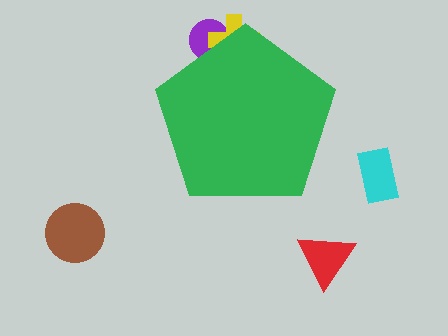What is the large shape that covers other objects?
A green pentagon.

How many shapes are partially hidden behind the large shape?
2 shapes are partially hidden.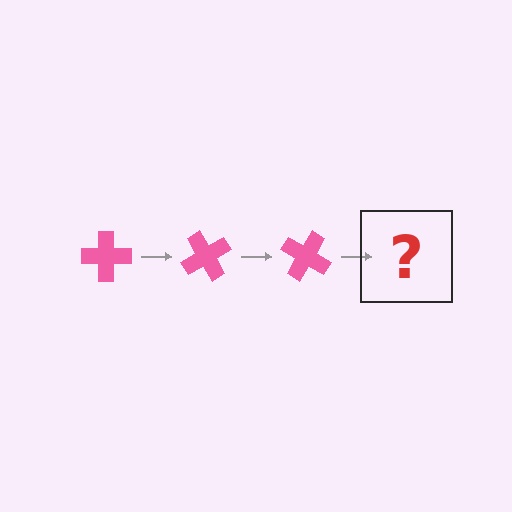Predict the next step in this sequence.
The next step is a pink cross rotated 180 degrees.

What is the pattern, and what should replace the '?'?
The pattern is that the cross rotates 60 degrees each step. The '?' should be a pink cross rotated 180 degrees.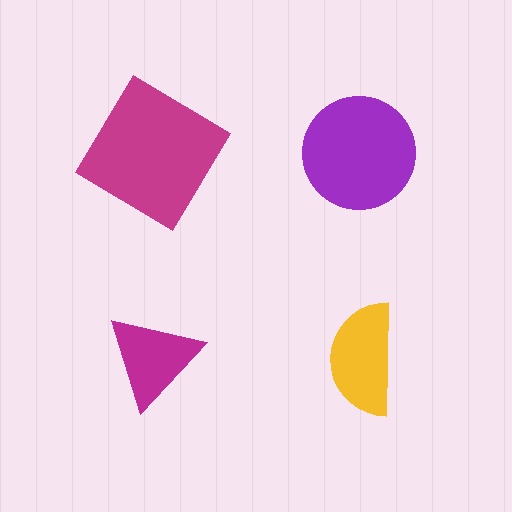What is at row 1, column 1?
A magenta diamond.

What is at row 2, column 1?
A magenta triangle.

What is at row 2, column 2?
A yellow semicircle.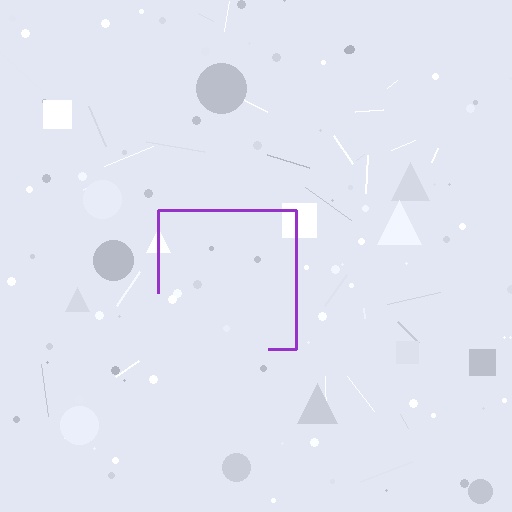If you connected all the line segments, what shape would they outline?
They would outline a square.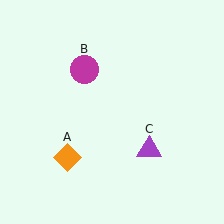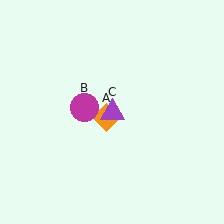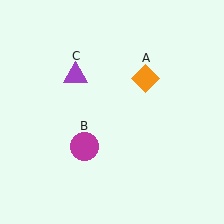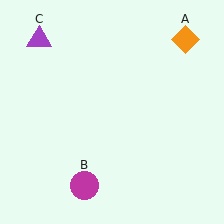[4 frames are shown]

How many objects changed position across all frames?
3 objects changed position: orange diamond (object A), magenta circle (object B), purple triangle (object C).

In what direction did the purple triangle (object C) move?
The purple triangle (object C) moved up and to the left.